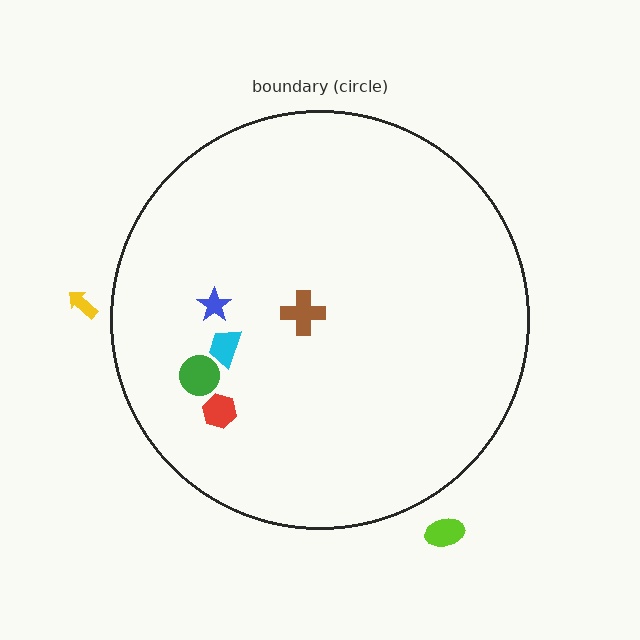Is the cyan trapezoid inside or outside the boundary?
Inside.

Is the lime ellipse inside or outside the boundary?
Outside.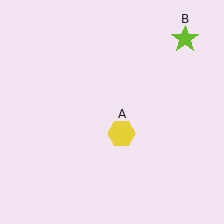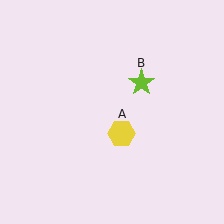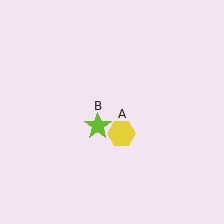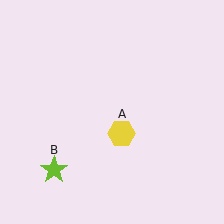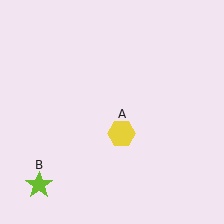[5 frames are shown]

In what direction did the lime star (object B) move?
The lime star (object B) moved down and to the left.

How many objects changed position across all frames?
1 object changed position: lime star (object B).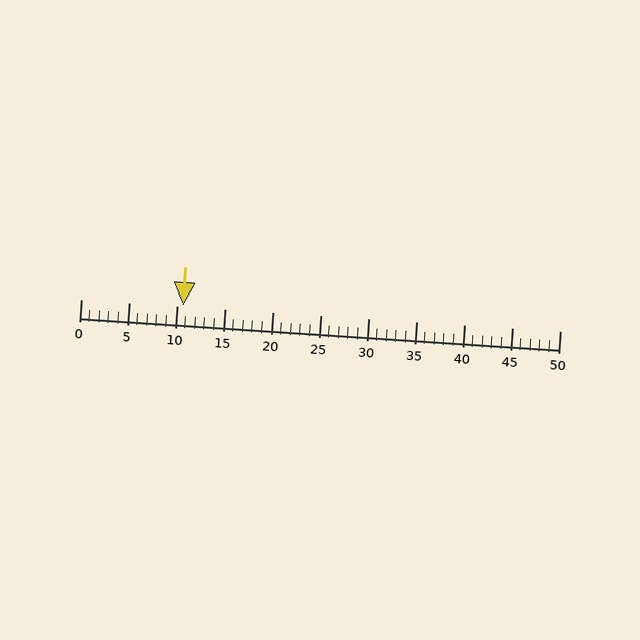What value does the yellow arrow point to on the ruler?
The yellow arrow points to approximately 11.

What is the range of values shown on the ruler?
The ruler shows values from 0 to 50.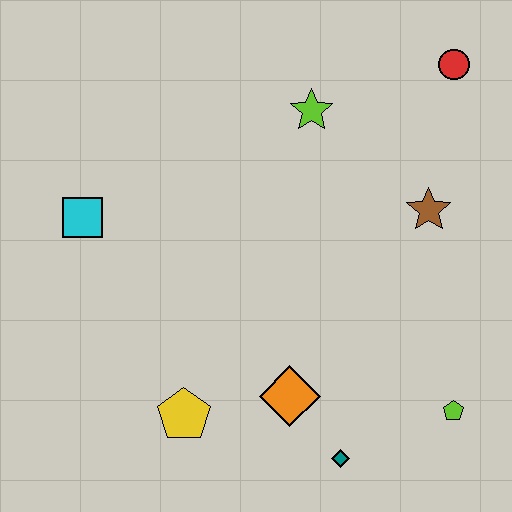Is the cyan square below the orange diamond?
No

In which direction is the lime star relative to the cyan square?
The lime star is to the right of the cyan square.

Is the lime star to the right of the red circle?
No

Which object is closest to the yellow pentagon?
The orange diamond is closest to the yellow pentagon.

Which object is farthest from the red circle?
The yellow pentagon is farthest from the red circle.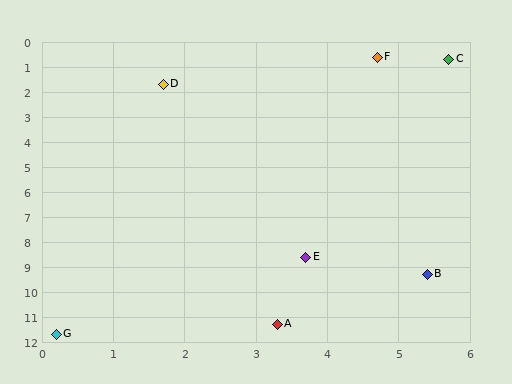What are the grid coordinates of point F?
Point F is at approximately (4.7, 0.6).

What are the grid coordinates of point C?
Point C is at approximately (5.7, 0.7).